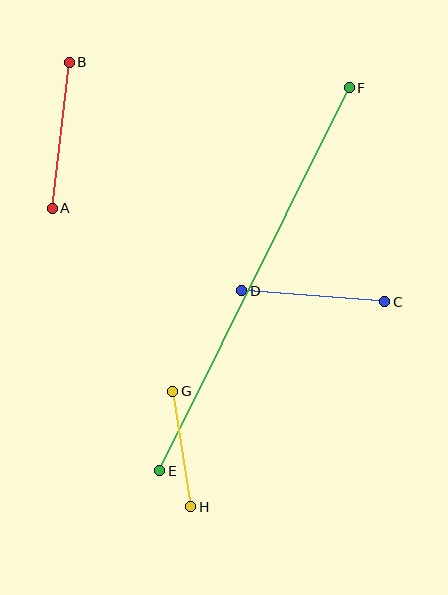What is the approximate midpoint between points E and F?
The midpoint is at approximately (254, 279) pixels.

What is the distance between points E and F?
The distance is approximately 428 pixels.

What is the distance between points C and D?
The distance is approximately 143 pixels.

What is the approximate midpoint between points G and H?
The midpoint is at approximately (182, 449) pixels.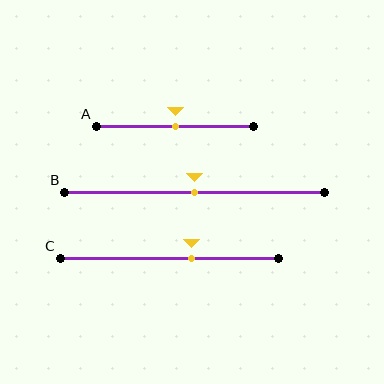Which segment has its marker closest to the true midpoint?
Segment A has its marker closest to the true midpoint.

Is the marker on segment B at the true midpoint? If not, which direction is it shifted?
Yes, the marker on segment B is at the true midpoint.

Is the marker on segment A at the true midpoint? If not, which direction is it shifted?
Yes, the marker on segment A is at the true midpoint.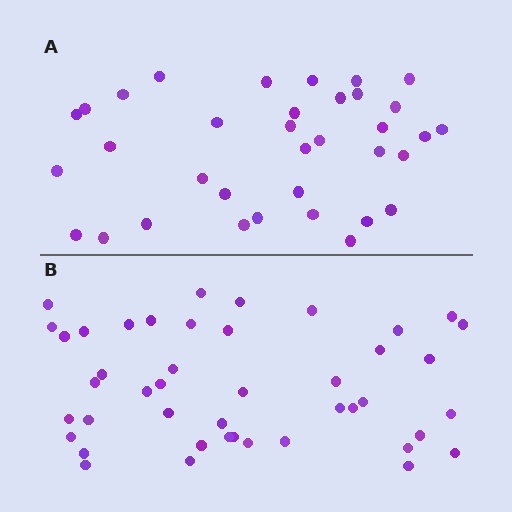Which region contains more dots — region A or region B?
Region B (the bottom region) has more dots.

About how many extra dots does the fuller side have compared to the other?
Region B has roughly 8 or so more dots than region A.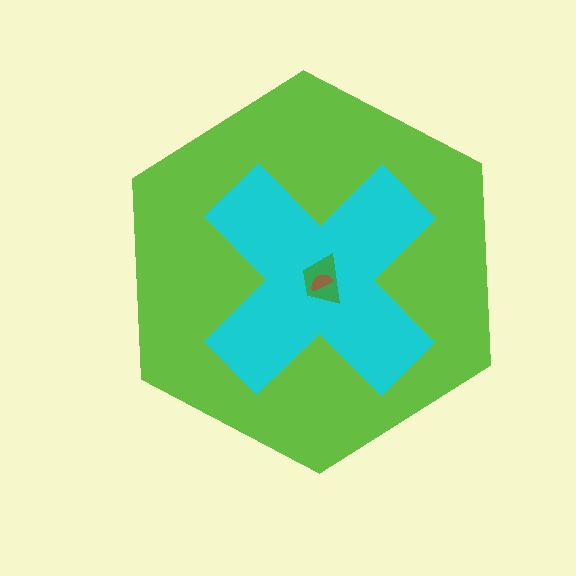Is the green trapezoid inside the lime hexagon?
Yes.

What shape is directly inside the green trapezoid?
The brown semicircle.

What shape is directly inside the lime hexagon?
The cyan cross.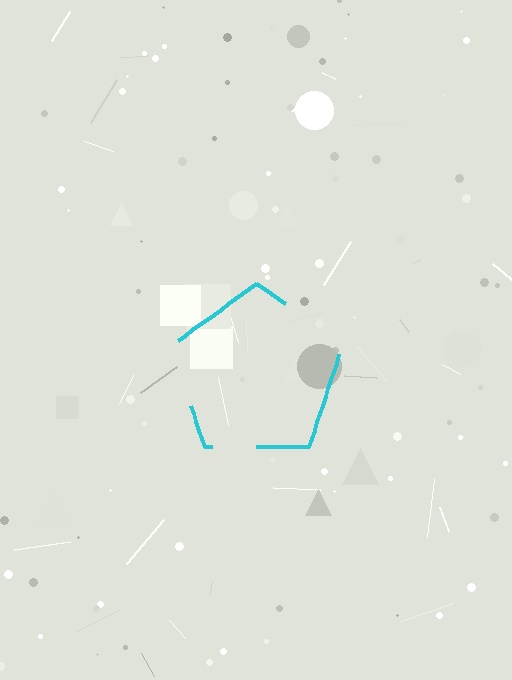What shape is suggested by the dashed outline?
The dashed outline suggests a pentagon.